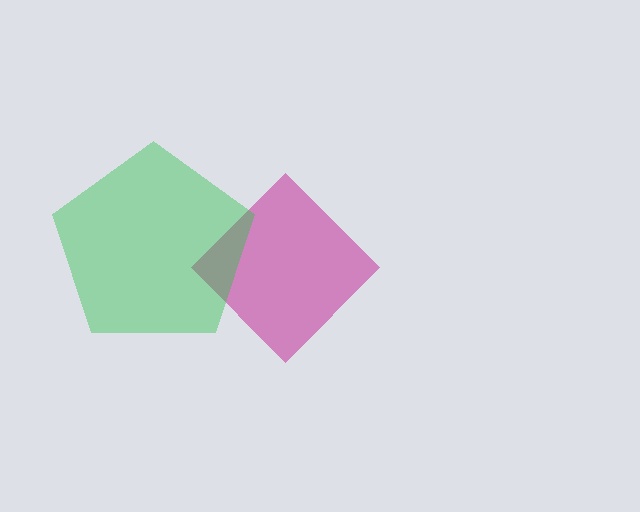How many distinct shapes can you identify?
There are 2 distinct shapes: a magenta diamond, a green pentagon.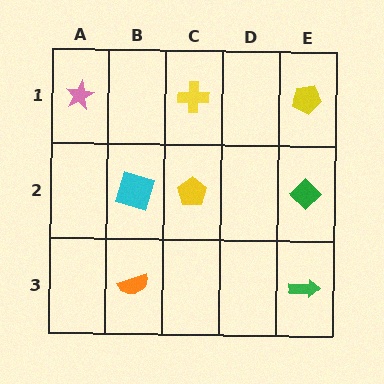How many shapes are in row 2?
3 shapes.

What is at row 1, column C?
A yellow cross.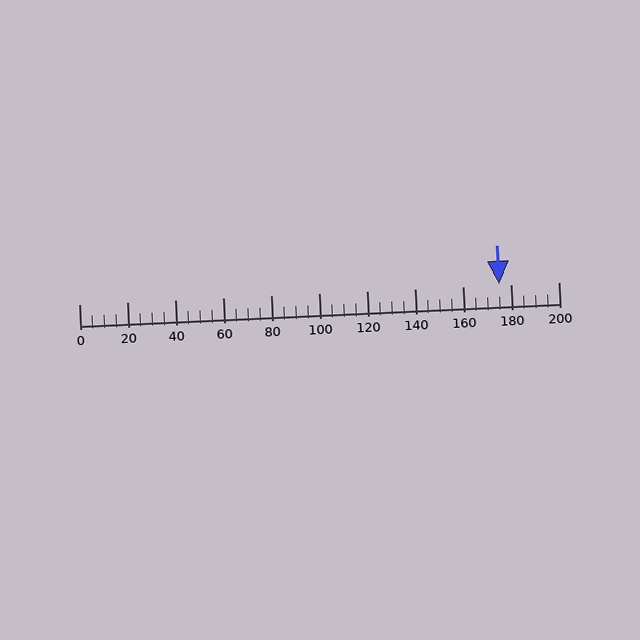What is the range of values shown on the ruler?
The ruler shows values from 0 to 200.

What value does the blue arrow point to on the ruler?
The blue arrow points to approximately 175.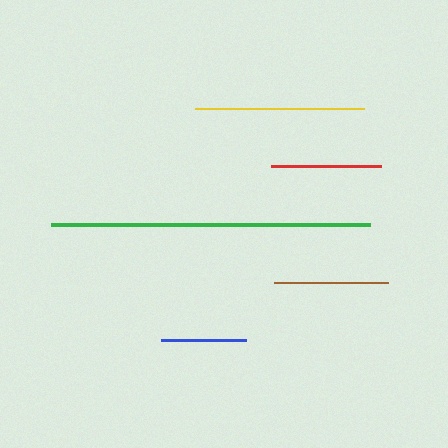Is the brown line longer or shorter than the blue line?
The brown line is longer than the blue line.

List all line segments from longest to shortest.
From longest to shortest: green, yellow, brown, red, blue.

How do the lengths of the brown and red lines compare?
The brown and red lines are approximately the same length.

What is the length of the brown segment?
The brown segment is approximately 114 pixels long.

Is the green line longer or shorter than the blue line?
The green line is longer than the blue line.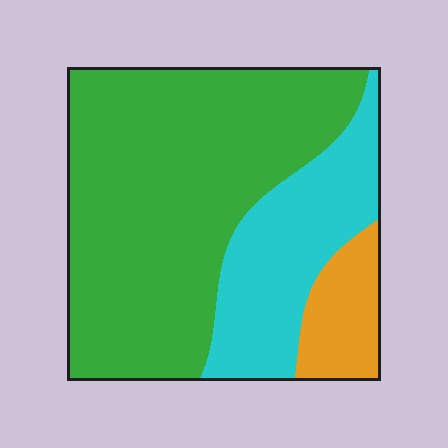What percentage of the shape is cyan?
Cyan takes up about one quarter (1/4) of the shape.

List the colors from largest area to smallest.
From largest to smallest: green, cyan, orange.